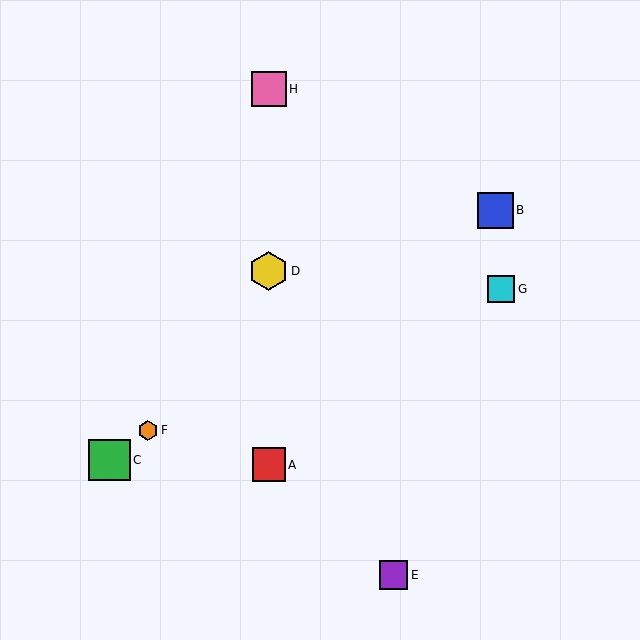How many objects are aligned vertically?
3 objects (A, D, H) are aligned vertically.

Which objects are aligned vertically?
Objects A, D, H are aligned vertically.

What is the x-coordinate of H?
Object H is at x≈269.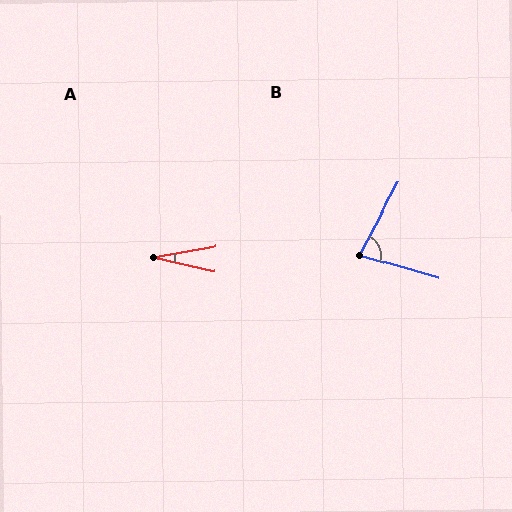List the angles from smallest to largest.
A (22°), B (77°).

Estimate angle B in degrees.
Approximately 77 degrees.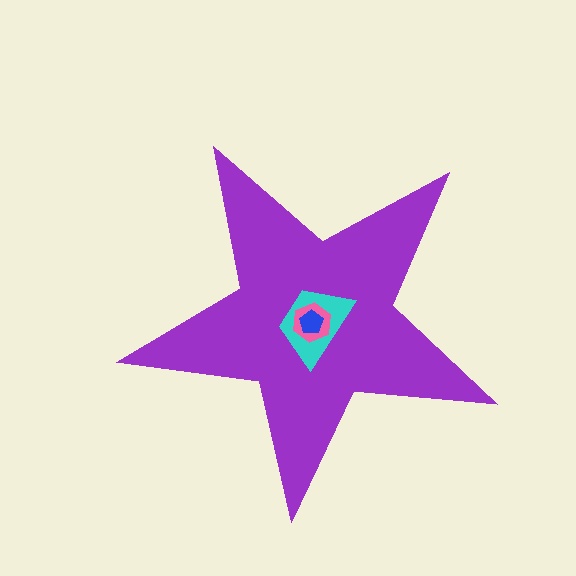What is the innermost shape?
The blue pentagon.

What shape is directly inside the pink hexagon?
The blue pentagon.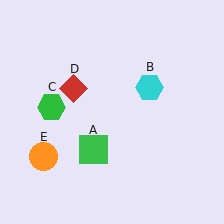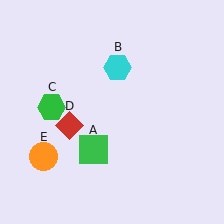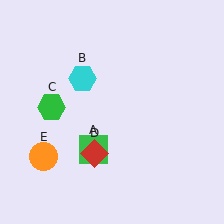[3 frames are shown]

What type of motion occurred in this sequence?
The cyan hexagon (object B), red diamond (object D) rotated counterclockwise around the center of the scene.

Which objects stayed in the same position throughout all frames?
Green square (object A) and green hexagon (object C) and orange circle (object E) remained stationary.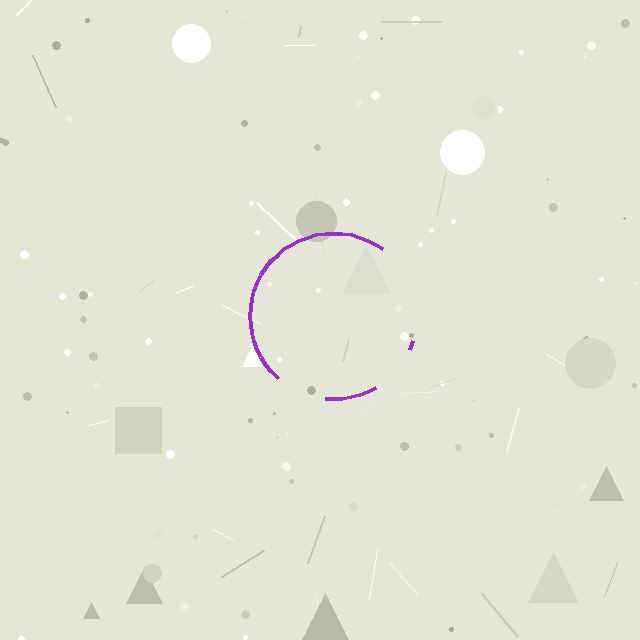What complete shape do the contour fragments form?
The contour fragments form a circle.